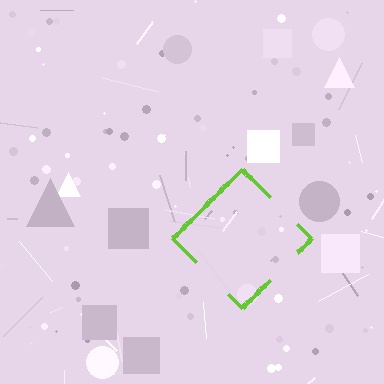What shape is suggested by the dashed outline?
The dashed outline suggests a diamond.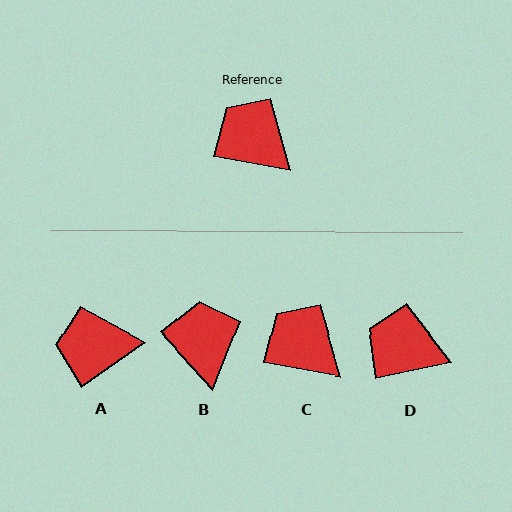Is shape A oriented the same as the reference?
No, it is off by about 45 degrees.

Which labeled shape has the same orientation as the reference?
C.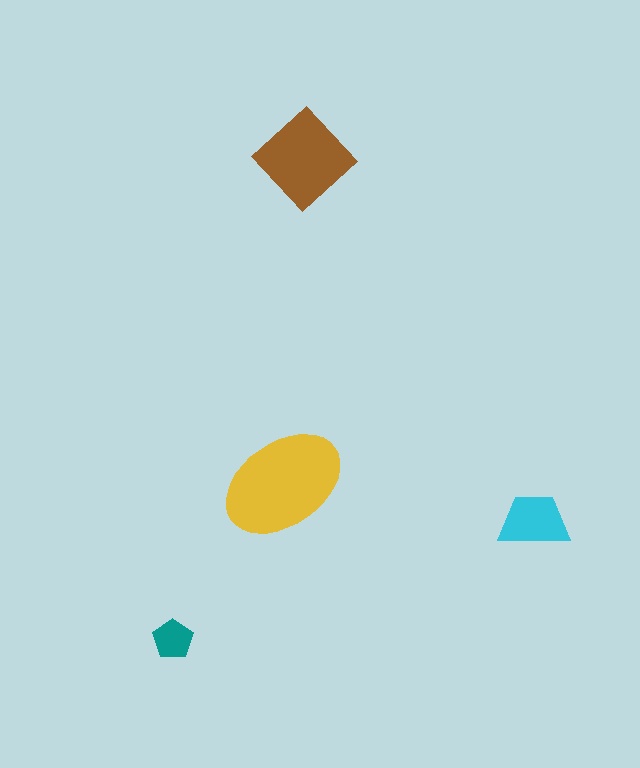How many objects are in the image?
There are 4 objects in the image.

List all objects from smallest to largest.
The teal pentagon, the cyan trapezoid, the brown diamond, the yellow ellipse.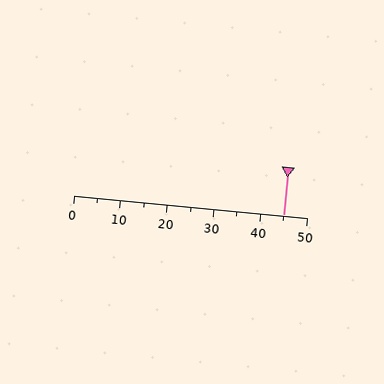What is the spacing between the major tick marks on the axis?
The major ticks are spaced 10 apart.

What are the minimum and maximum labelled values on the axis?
The axis runs from 0 to 50.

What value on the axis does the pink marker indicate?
The marker indicates approximately 45.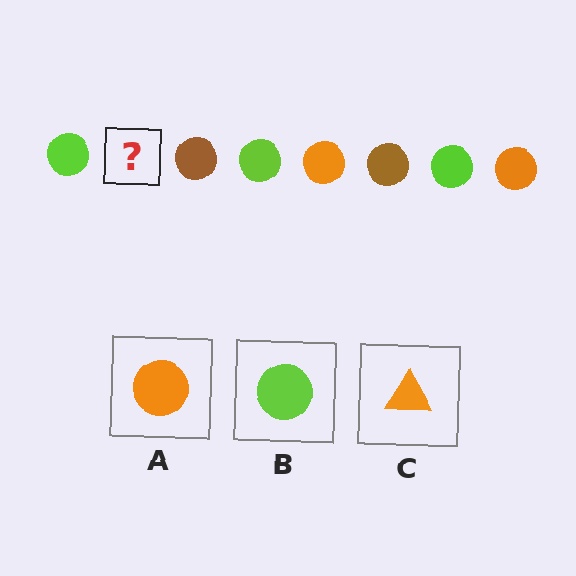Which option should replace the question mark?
Option A.